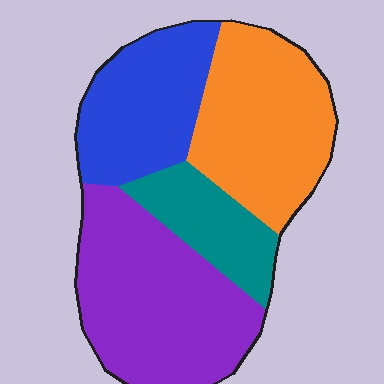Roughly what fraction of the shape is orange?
Orange takes up between a quarter and a half of the shape.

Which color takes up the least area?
Teal, at roughly 15%.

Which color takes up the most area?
Purple, at roughly 35%.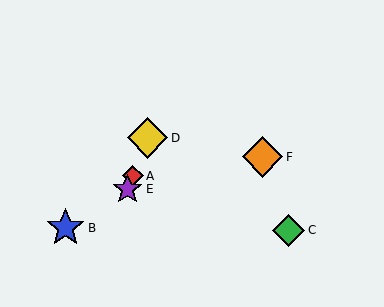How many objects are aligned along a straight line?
3 objects (A, D, E) are aligned along a straight line.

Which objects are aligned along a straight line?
Objects A, D, E are aligned along a straight line.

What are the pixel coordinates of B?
Object B is at (66, 228).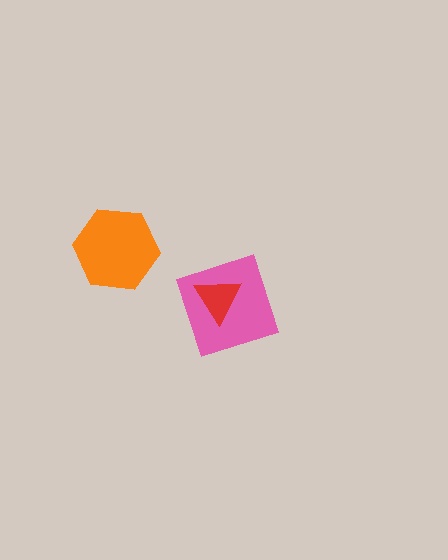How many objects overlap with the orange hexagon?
0 objects overlap with the orange hexagon.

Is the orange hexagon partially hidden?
No, no other shape covers it.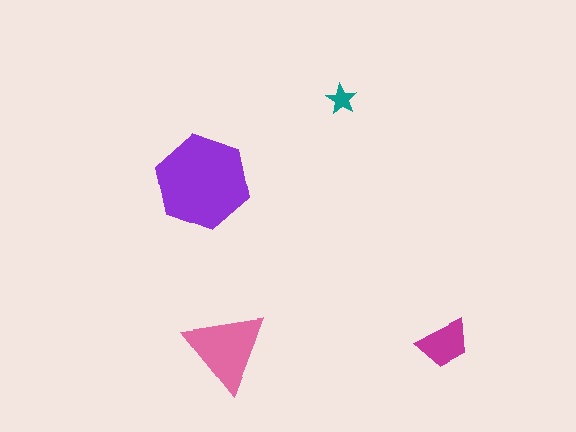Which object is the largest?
The purple hexagon.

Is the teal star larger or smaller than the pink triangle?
Smaller.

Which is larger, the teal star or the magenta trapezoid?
The magenta trapezoid.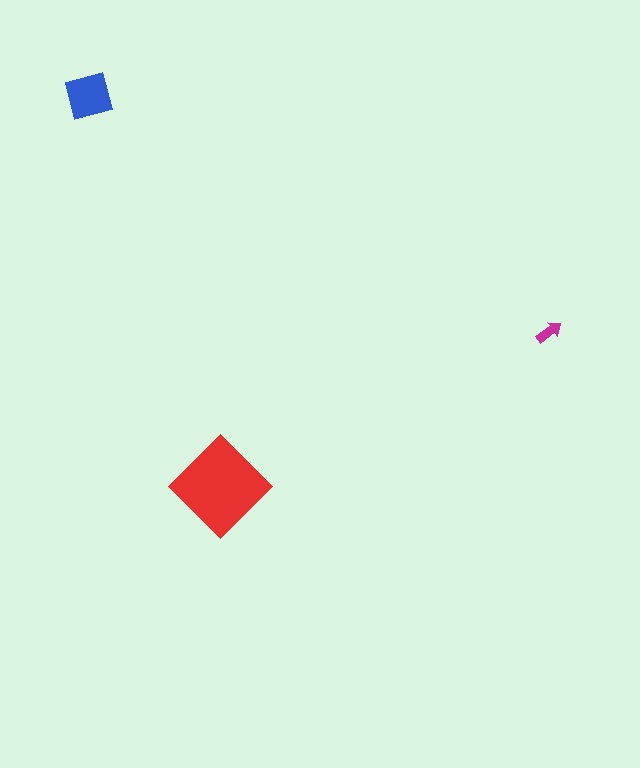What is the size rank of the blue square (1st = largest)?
2nd.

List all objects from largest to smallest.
The red diamond, the blue square, the magenta arrow.